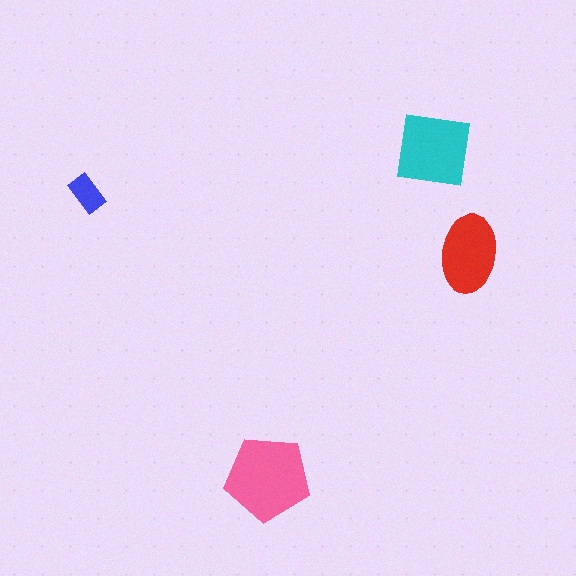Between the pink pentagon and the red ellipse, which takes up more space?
The pink pentagon.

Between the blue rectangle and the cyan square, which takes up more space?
The cyan square.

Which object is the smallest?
The blue rectangle.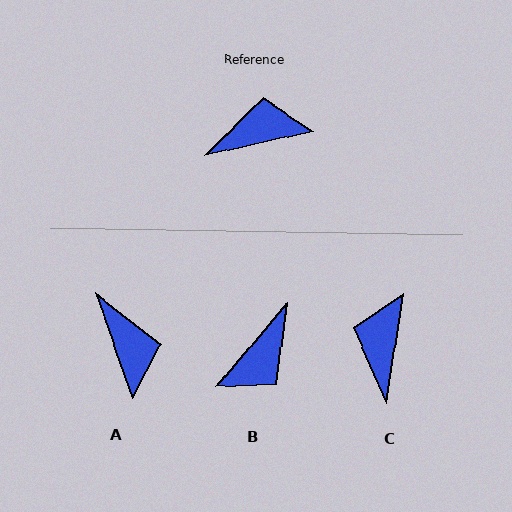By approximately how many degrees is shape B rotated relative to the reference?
Approximately 143 degrees clockwise.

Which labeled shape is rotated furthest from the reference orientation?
B, about 143 degrees away.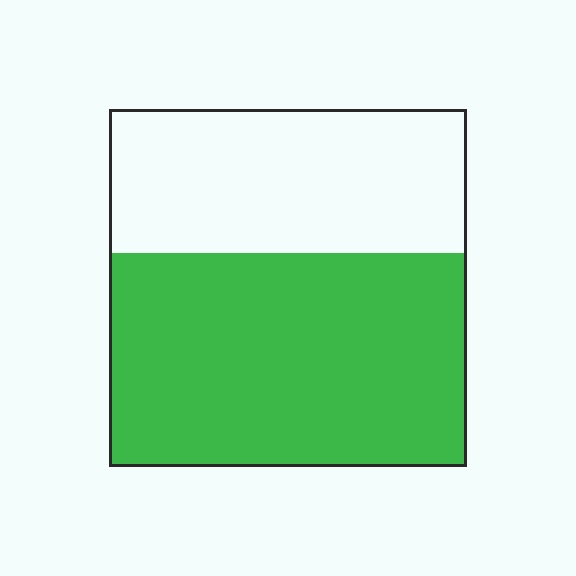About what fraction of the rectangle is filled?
About three fifths (3/5).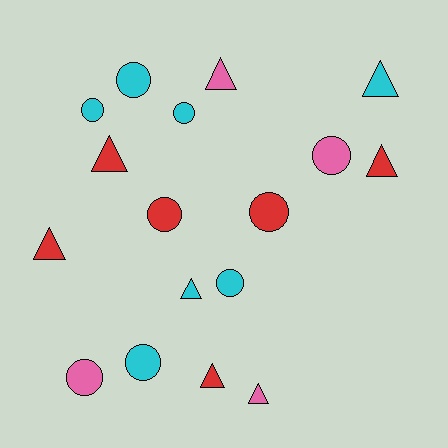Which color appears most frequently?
Cyan, with 7 objects.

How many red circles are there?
There are 2 red circles.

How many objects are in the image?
There are 17 objects.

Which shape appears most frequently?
Circle, with 9 objects.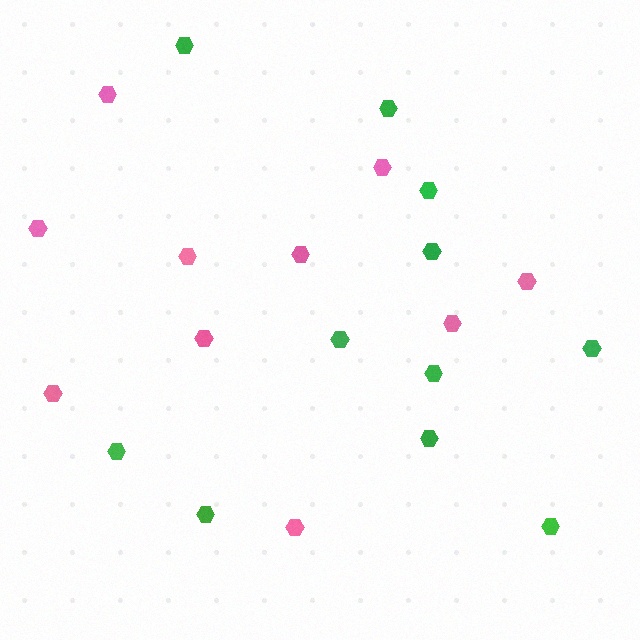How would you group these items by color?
There are 2 groups: one group of pink hexagons (10) and one group of green hexagons (11).